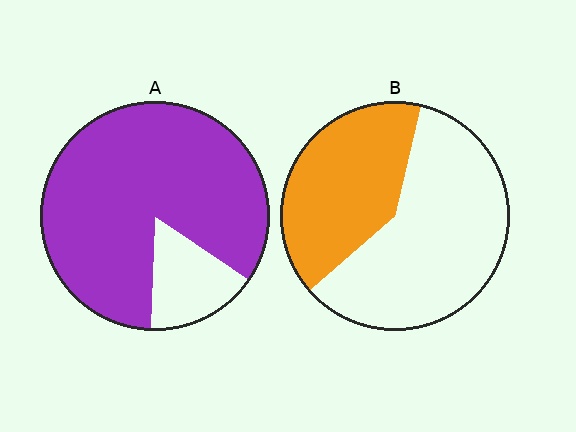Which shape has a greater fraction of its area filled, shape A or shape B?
Shape A.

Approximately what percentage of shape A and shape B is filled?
A is approximately 85% and B is approximately 40%.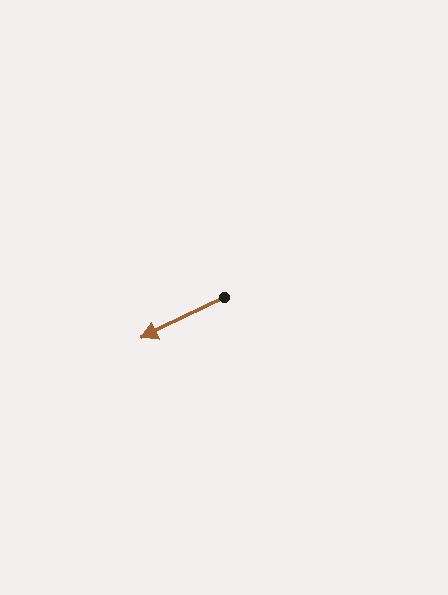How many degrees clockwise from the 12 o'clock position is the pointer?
Approximately 244 degrees.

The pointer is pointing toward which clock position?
Roughly 8 o'clock.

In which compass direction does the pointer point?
Southwest.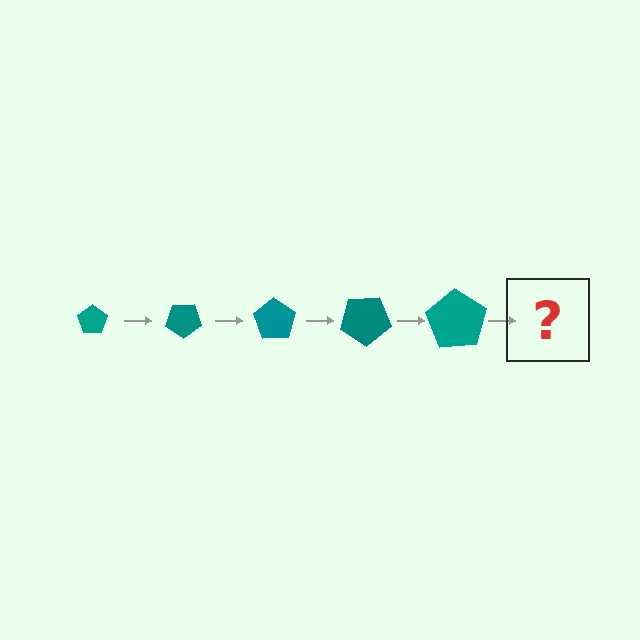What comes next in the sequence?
The next element should be a pentagon, larger than the previous one and rotated 175 degrees from the start.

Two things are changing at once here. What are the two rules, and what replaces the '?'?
The two rules are that the pentagon grows larger each step and it rotates 35 degrees each step. The '?' should be a pentagon, larger than the previous one and rotated 175 degrees from the start.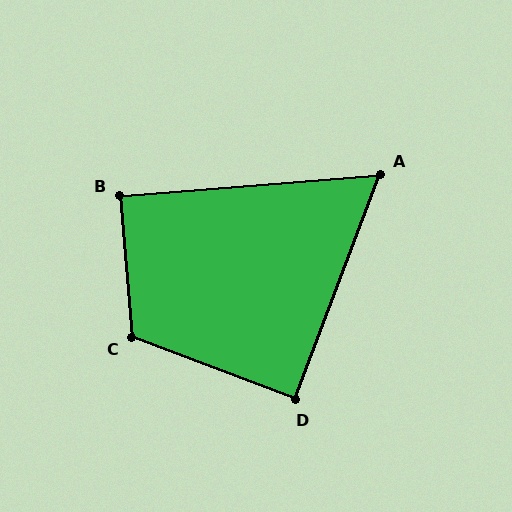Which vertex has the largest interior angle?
C, at approximately 115 degrees.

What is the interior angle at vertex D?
Approximately 90 degrees (approximately right).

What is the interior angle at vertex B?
Approximately 90 degrees (approximately right).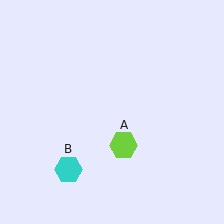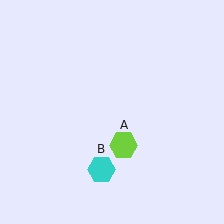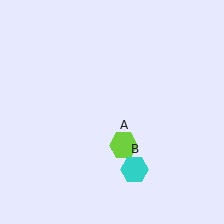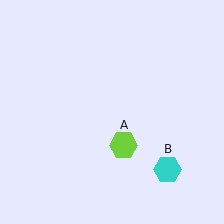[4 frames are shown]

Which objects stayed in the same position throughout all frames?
Lime hexagon (object A) remained stationary.